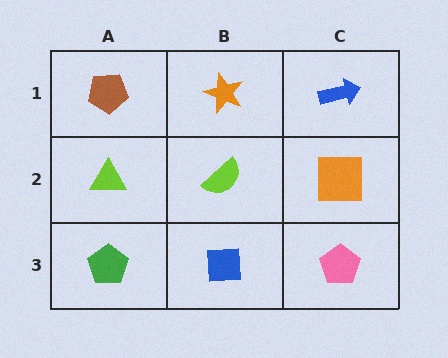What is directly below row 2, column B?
A blue square.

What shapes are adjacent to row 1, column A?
A lime triangle (row 2, column A), an orange star (row 1, column B).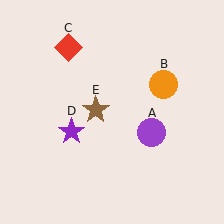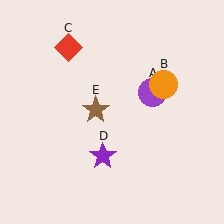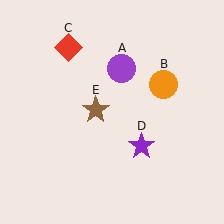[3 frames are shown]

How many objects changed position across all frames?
2 objects changed position: purple circle (object A), purple star (object D).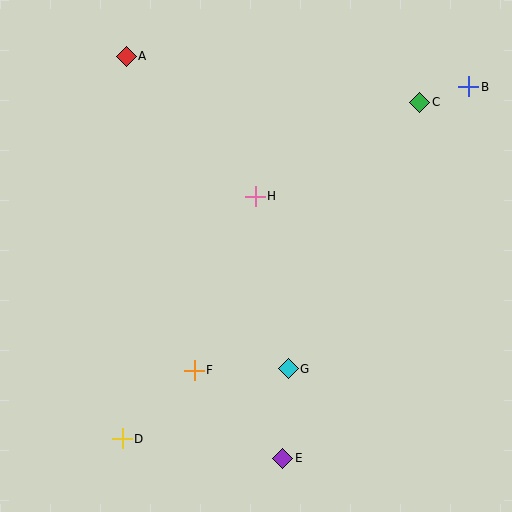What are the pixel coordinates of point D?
Point D is at (122, 439).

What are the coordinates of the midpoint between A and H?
The midpoint between A and H is at (191, 126).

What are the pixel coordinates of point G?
Point G is at (288, 369).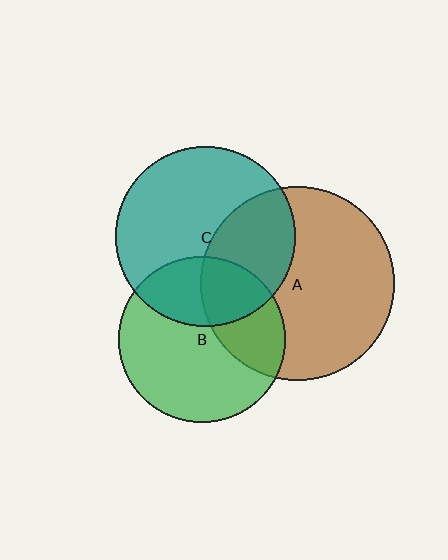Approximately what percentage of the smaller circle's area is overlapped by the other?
Approximately 30%.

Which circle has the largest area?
Circle A (brown).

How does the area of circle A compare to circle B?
Approximately 1.4 times.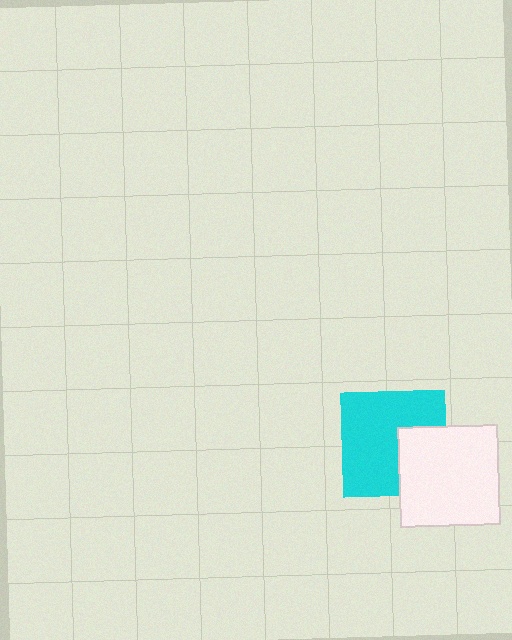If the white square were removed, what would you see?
You would see the complete cyan square.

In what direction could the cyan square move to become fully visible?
The cyan square could move left. That would shift it out from behind the white square entirely.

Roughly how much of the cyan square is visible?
Most of it is visible (roughly 69%).